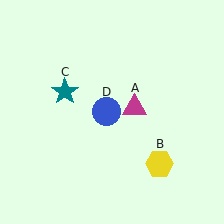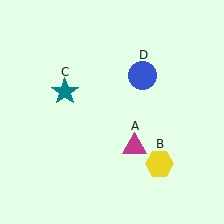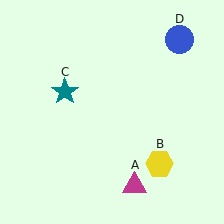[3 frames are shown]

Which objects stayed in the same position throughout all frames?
Yellow hexagon (object B) and teal star (object C) remained stationary.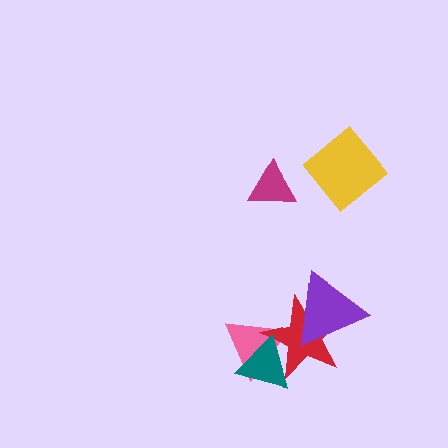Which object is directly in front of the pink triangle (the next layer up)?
The red star is directly in front of the pink triangle.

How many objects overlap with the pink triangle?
2 objects overlap with the pink triangle.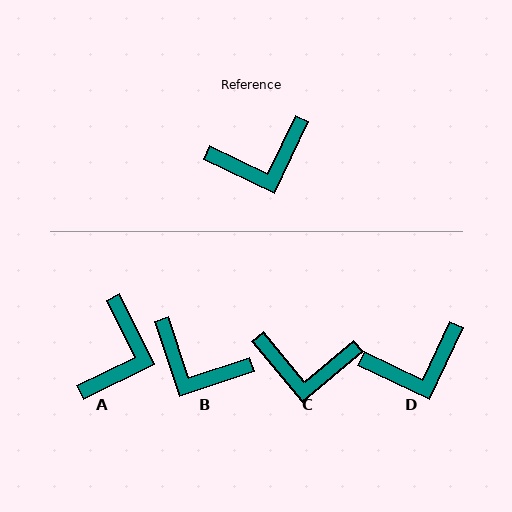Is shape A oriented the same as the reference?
No, it is off by about 51 degrees.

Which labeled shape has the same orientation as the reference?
D.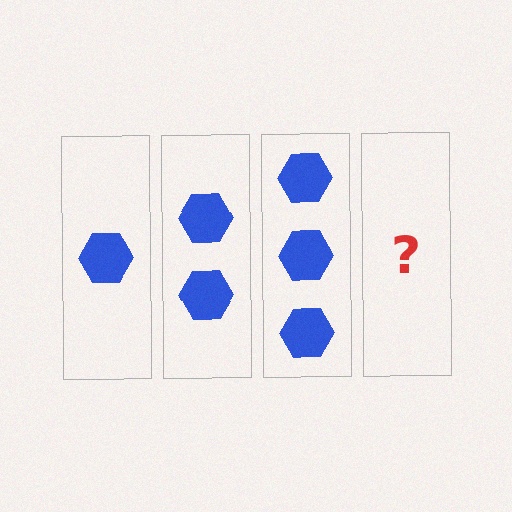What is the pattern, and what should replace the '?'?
The pattern is that each step adds one more hexagon. The '?' should be 4 hexagons.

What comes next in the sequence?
The next element should be 4 hexagons.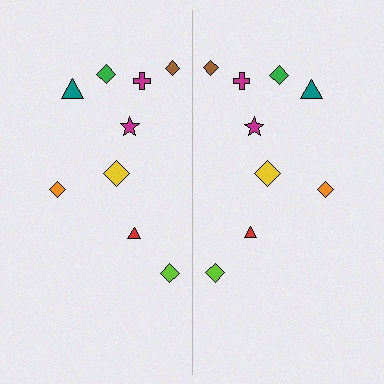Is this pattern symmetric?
Yes, this pattern has bilateral (reflection) symmetry.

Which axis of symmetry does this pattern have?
The pattern has a vertical axis of symmetry running through the center of the image.